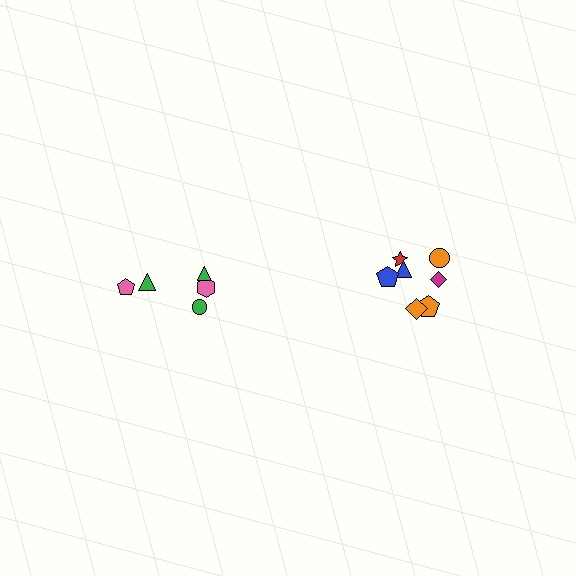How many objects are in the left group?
There are 5 objects.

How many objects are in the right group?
There are 7 objects.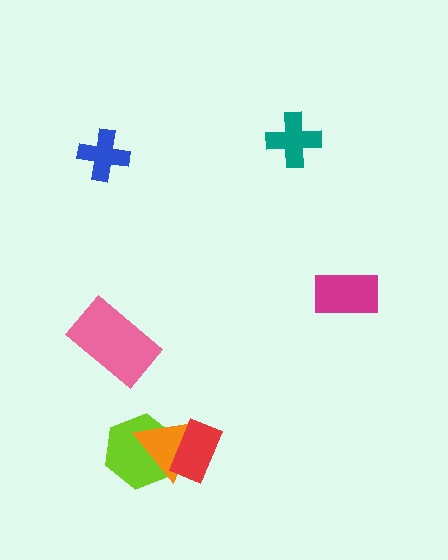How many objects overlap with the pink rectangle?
0 objects overlap with the pink rectangle.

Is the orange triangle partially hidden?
Yes, it is partially covered by another shape.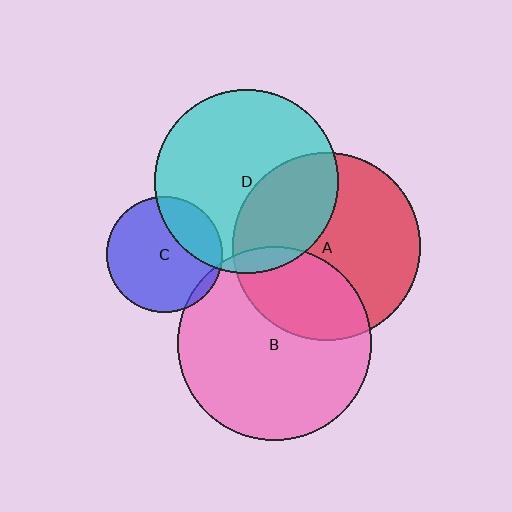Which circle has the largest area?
Circle B (pink).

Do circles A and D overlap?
Yes.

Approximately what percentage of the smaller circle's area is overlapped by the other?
Approximately 35%.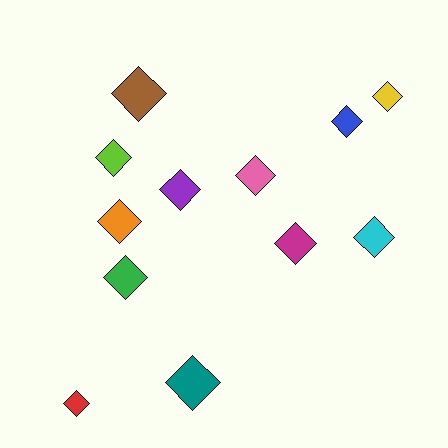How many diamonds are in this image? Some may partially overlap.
There are 12 diamonds.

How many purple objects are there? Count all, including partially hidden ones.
There is 1 purple object.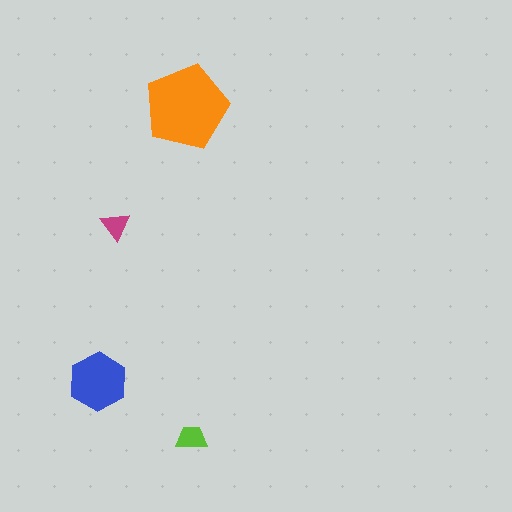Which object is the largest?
The orange pentagon.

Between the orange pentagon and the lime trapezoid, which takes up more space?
The orange pentagon.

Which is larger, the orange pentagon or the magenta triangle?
The orange pentagon.